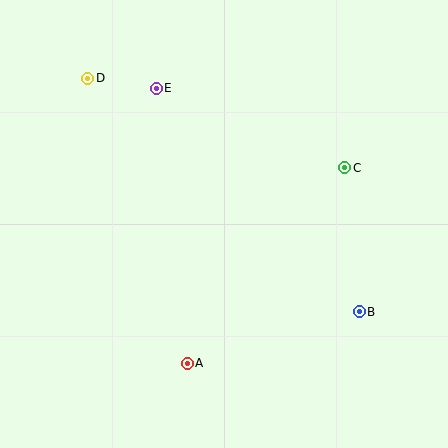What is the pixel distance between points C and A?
The distance between C and A is 251 pixels.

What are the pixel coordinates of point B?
Point B is at (359, 312).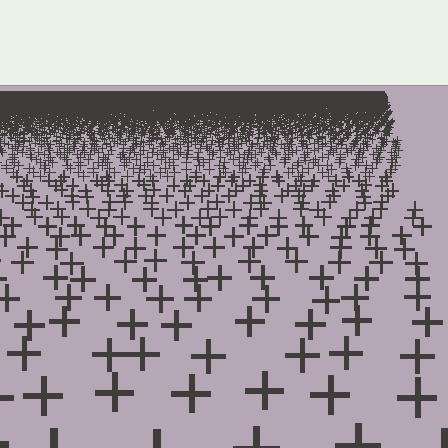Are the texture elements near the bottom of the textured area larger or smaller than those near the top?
Larger. Near the bottom, elements are closer to the viewer and appear at a bigger on-screen size.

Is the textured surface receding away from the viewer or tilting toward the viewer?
The surface is receding away from the viewer. Texture elements get smaller and denser toward the top.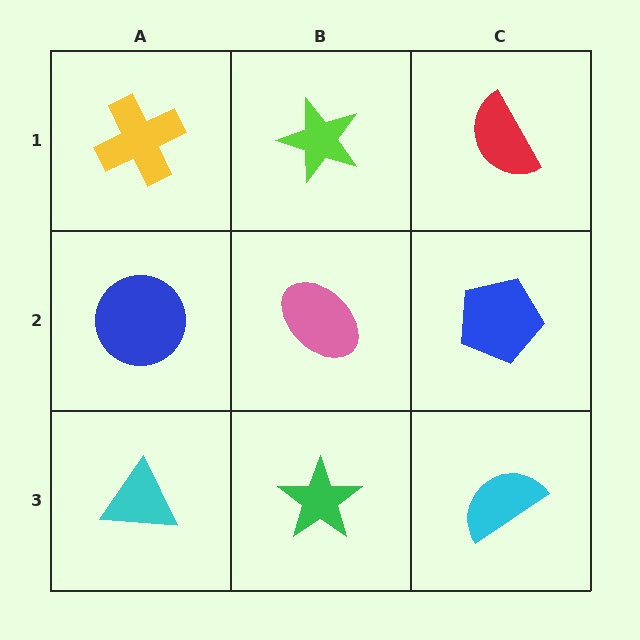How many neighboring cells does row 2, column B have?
4.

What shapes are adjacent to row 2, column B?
A lime star (row 1, column B), a green star (row 3, column B), a blue circle (row 2, column A), a blue pentagon (row 2, column C).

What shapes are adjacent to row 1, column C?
A blue pentagon (row 2, column C), a lime star (row 1, column B).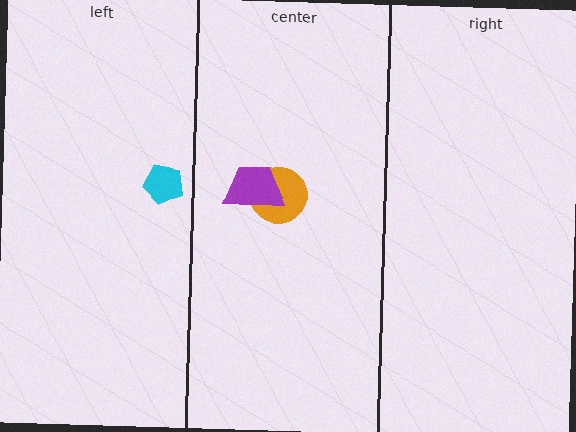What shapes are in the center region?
The orange circle, the purple trapezoid.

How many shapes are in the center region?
2.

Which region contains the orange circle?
The center region.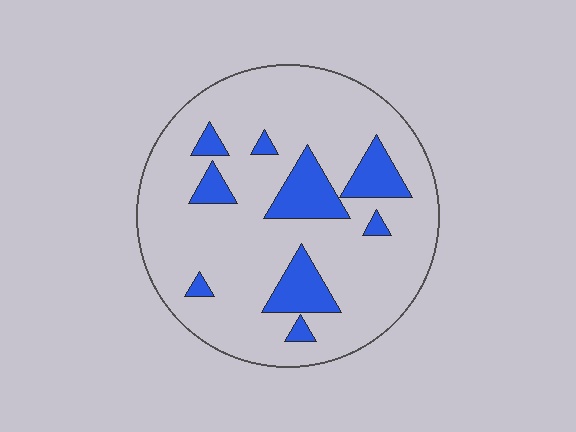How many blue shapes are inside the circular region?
9.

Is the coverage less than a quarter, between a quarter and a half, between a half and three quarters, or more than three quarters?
Less than a quarter.